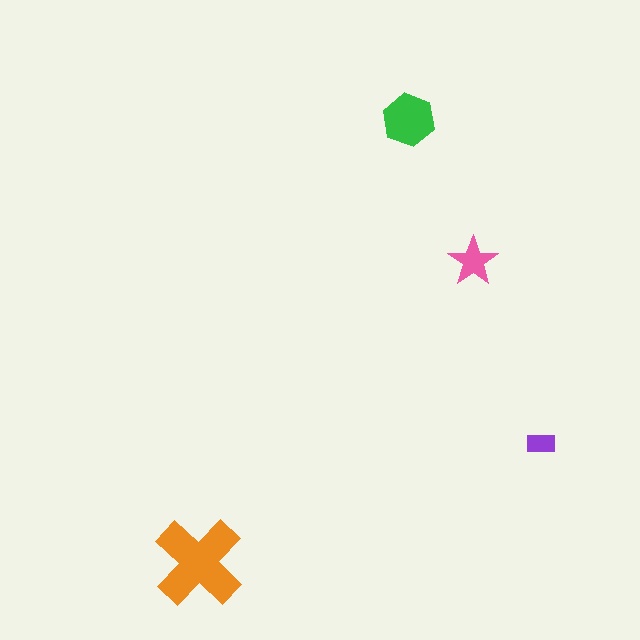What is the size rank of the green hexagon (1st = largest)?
2nd.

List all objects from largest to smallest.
The orange cross, the green hexagon, the pink star, the purple rectangle.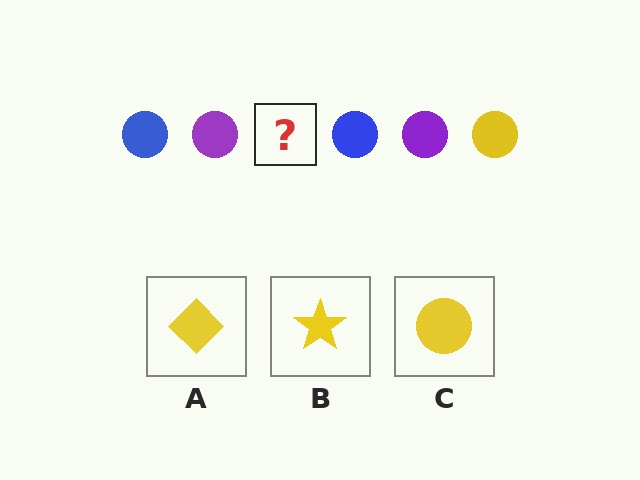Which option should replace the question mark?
Option C.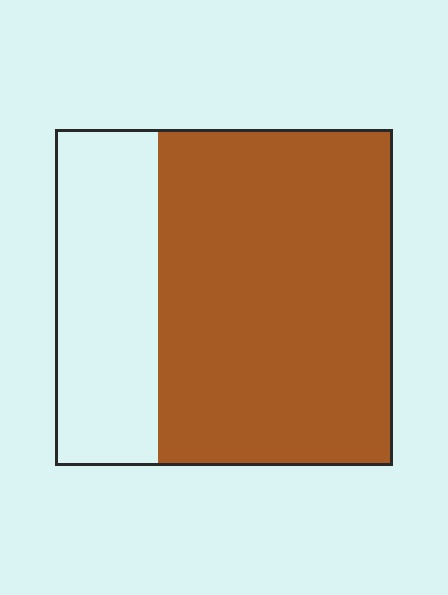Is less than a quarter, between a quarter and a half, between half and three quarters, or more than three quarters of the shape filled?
Between half and three quarters.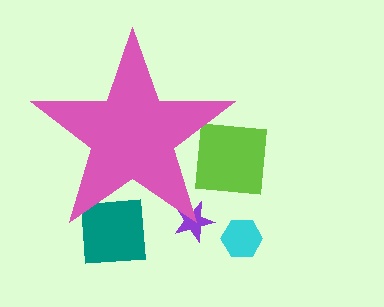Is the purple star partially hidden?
Yes, the purple star is partially hidden behind the pink star.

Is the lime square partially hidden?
Yes, the lime square is partially hidden behind the pink star.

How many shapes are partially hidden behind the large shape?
3 shapes are partially hidden.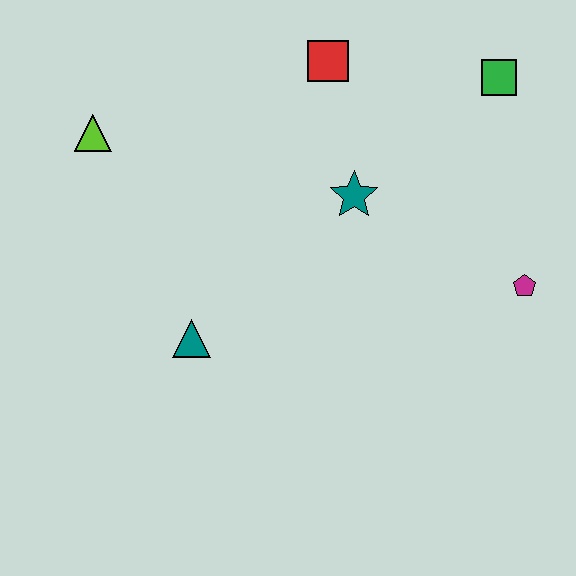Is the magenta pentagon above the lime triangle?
No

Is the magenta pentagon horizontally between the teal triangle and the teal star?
No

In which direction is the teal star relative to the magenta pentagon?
The teal star is to the left of the magenta pentagon.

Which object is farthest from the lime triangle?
The magenta pentagon is farthest from the lime triangle.